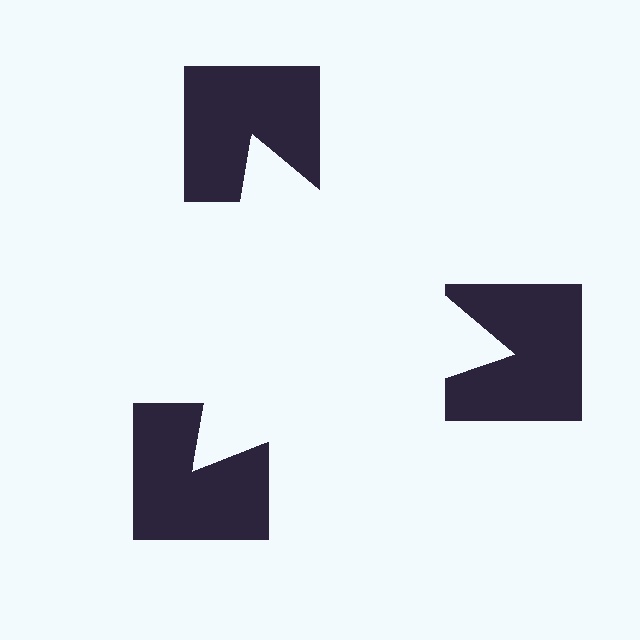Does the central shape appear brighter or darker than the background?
It typically appears slightly brighter than the background, even though no actual brightness change is drawn.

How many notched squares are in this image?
There are 3 — one at each vertex of the illusory triangle.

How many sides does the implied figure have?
3 sides.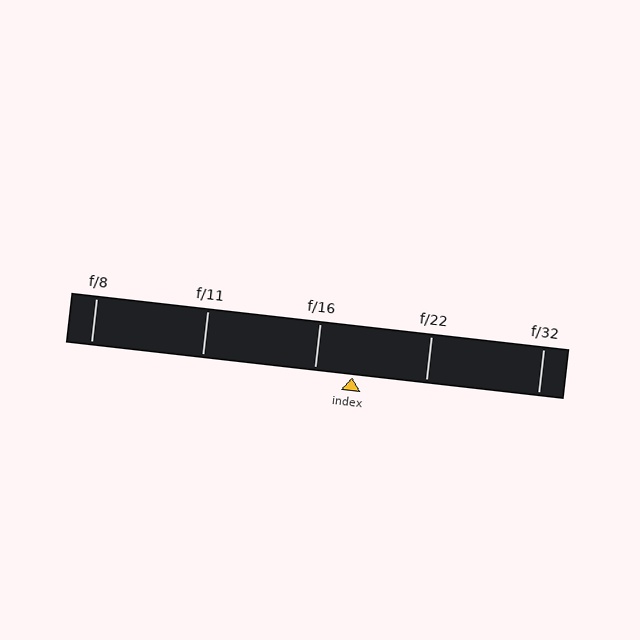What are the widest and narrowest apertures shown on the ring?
The widest aperture shown is f/8 and the narrowest is f/32.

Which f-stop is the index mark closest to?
The index mark is closest to f/16.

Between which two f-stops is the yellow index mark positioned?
The index mark is between f/16 and f/22.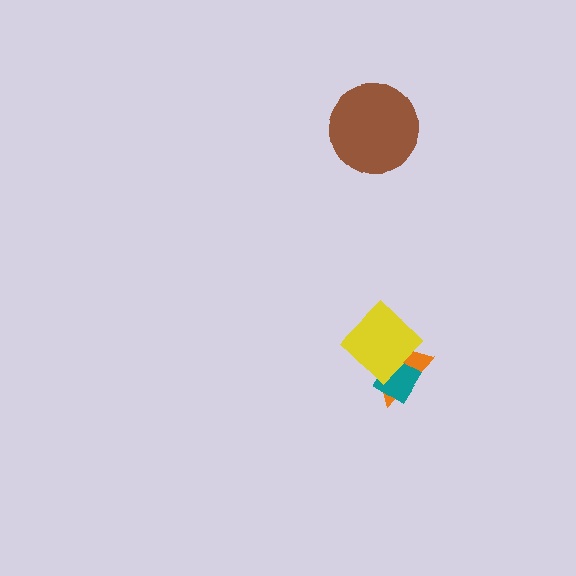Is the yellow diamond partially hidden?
No, no other shape covers it.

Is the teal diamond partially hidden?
Yes, it is partially covered by another shape.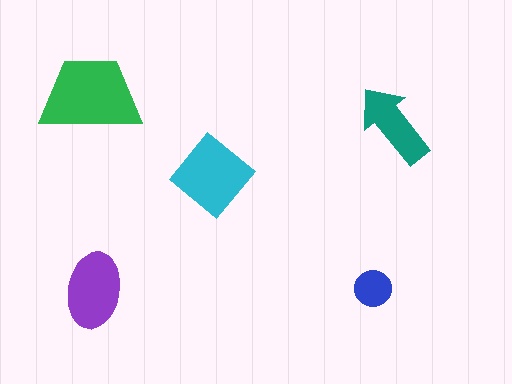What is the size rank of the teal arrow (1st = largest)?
4th.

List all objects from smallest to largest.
The blue circle, the teal arrow, the purple ellipse, the cyan diamond, the green trapezoid.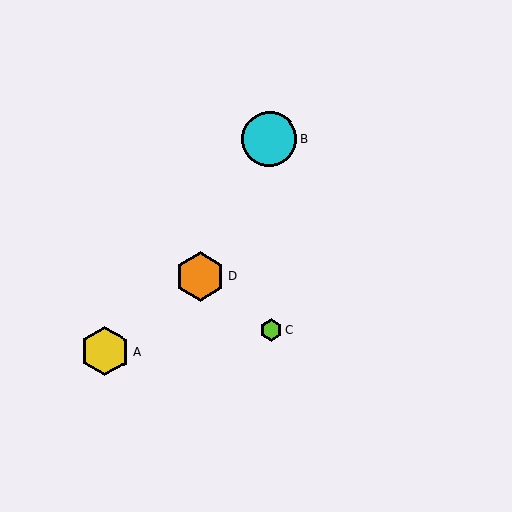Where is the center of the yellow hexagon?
The center of the yellow hexagon is at (105, 351).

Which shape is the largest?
The cyan circle (labeled B) is the largest.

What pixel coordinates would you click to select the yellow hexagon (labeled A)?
Click at (105, 351) to select the yellow hexagon A.